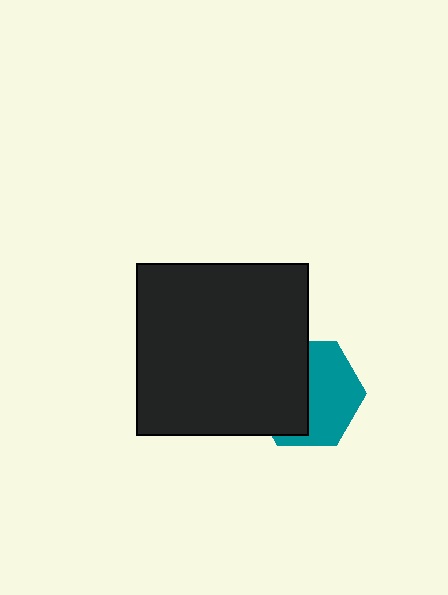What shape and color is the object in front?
The object in front is a black square.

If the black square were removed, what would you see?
You would see the complete teal hexagon.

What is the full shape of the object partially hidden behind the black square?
The partially hidden object is a teal hexagon.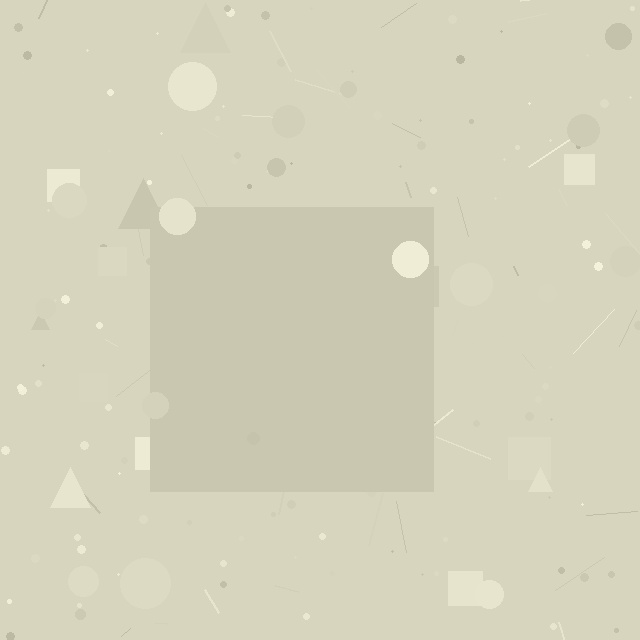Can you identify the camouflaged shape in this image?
The camouflaged shape is a square.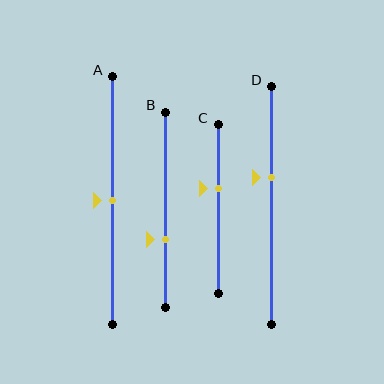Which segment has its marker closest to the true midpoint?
Segment A has its marker closest to the true midpoint.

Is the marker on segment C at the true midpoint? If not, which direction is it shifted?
No, the marker on segment C is shifted upward by about 12% of the segment length.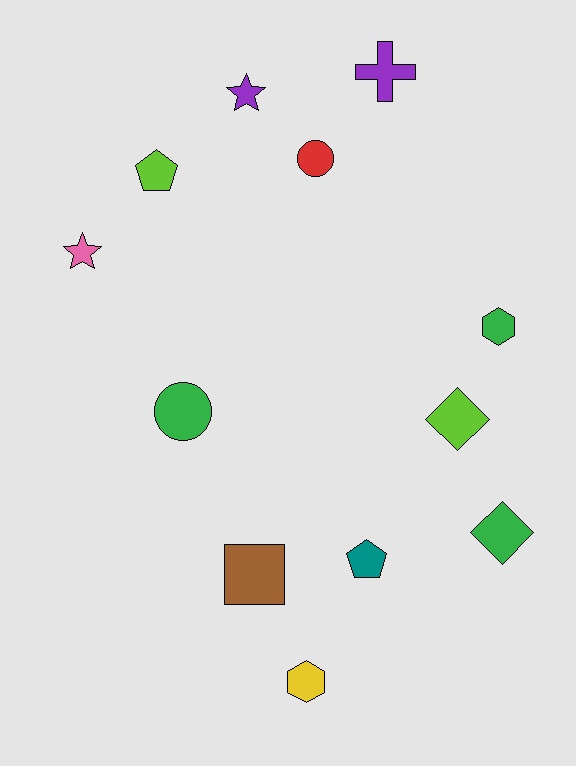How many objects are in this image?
There are 12 objects.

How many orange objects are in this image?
There are no orange objects.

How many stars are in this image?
There are 2 stars.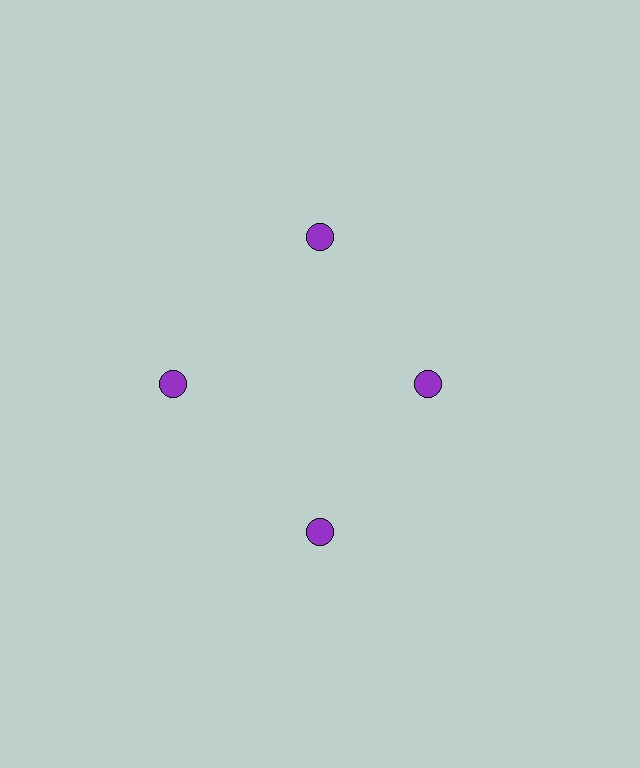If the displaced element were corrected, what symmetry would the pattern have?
It would have 4-fold rotational symmetry — the pattern would map onto itself every 90 degrees.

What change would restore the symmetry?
The symmetry would be restored by moving it outward, back onto the ring so that all 4 circles sit at equal angles and equal distance from the center.